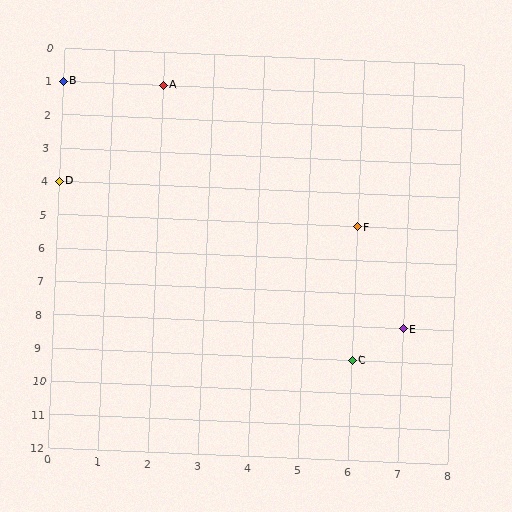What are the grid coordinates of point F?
Point F is at grid coordinates (6, 5).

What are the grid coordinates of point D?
Point D is at grid coordinates (0, 4).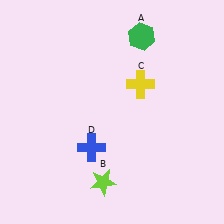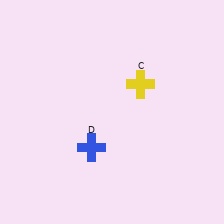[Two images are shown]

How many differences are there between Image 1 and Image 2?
There are 2 differences between the two images.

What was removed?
The green hexagon (A), the lime star (B) were removed in Image 2.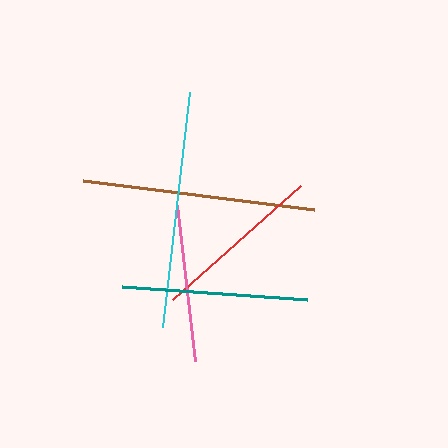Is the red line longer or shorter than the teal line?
The teal line is longer than the red line.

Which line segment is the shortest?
The pink line is the shortest at approximately 157 pixels.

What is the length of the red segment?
The red segment is approximately 171 pixels long.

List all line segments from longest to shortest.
From longest to shortest: cyan, brown, teal, red, pink.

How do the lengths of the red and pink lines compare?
The red and pink lines are approximately the same length.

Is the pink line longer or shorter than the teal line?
The teal line is longer than the pink line.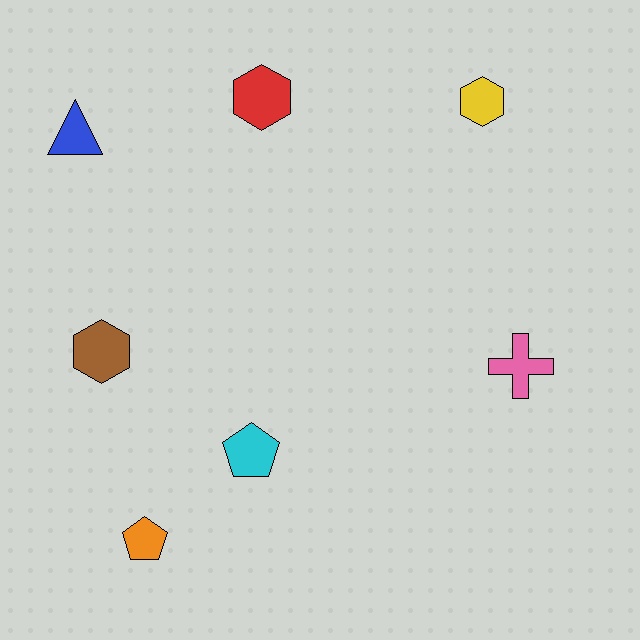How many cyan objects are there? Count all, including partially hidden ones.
There is 1 cyan object.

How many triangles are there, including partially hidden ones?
There is 1 triangle.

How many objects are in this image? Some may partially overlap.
There are 7 objects.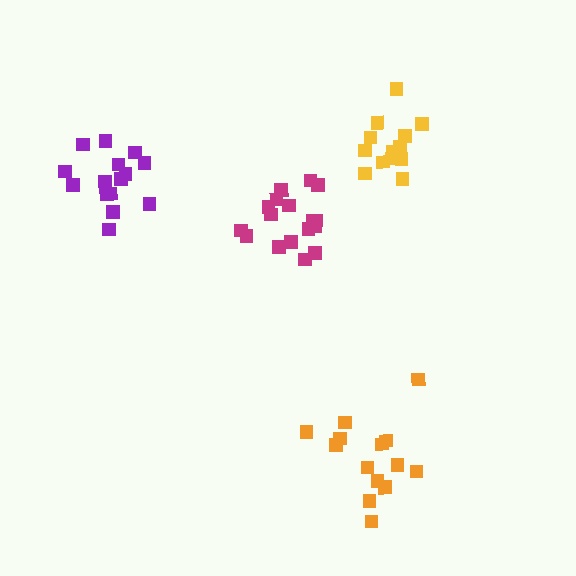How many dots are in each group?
Group 1: 14 dots, Group 2: 13 dots, Group 3: 15 dots, Group 4: 18 dots (60 total).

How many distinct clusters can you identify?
There are 4 distinct clusters.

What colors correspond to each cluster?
The clusters are colored: orange, yellow, purple, magenta.